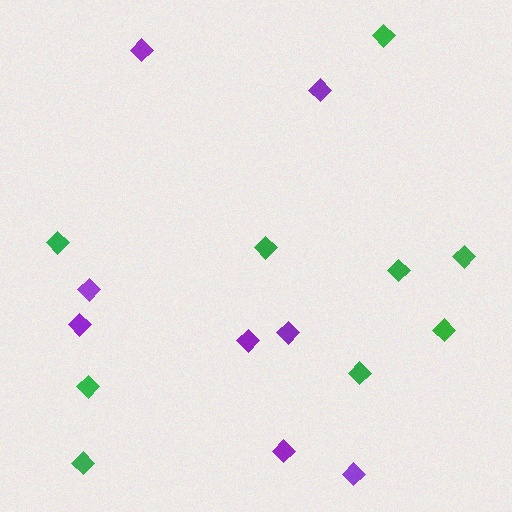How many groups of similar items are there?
There are 2 groups: one group of green diamonds (9) and one group of purple diamonds (8).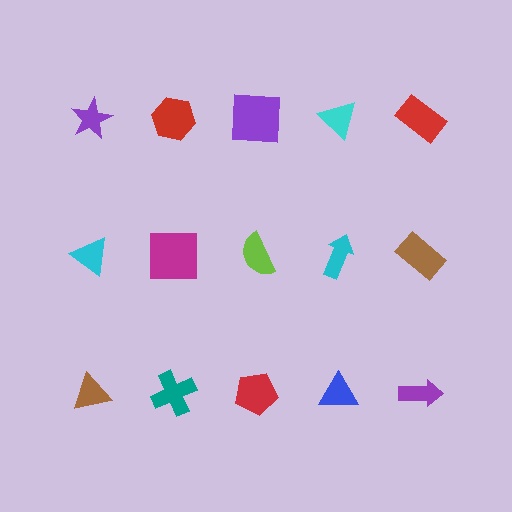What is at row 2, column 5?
A brown rectangle.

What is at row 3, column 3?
A red pentagon.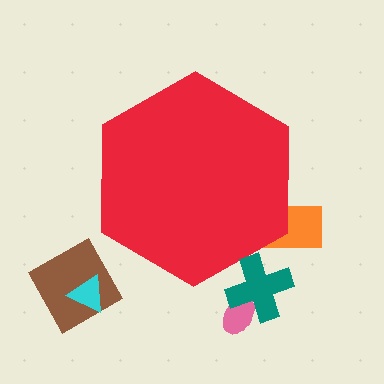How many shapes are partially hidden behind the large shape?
1 shape is partially hidden.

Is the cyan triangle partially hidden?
No, the cyan triangle is fully visible.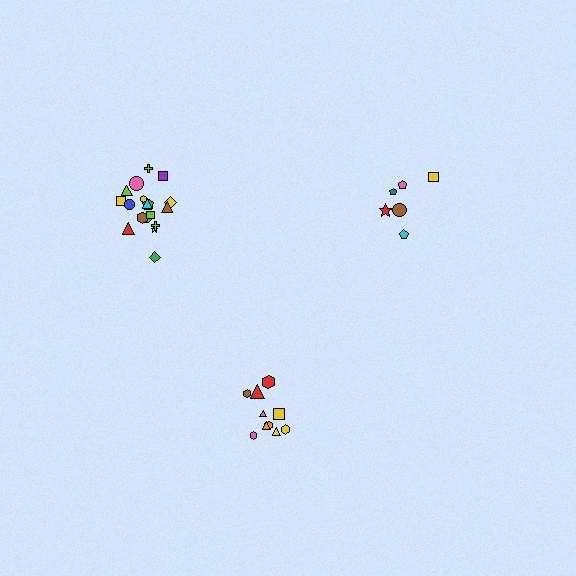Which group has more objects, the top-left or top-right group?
The top-left group.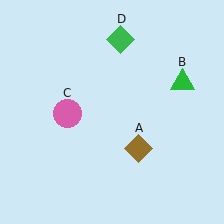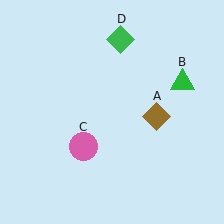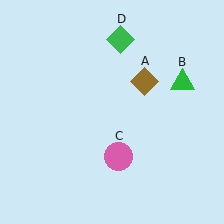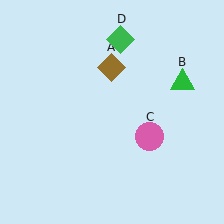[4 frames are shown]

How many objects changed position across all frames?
2 objects changed position: brown diamond (object A), pink circle (object C).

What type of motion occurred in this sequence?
The brown diamond (object A), pink circle (object C) rotated counterclockwise around the center of the scene.